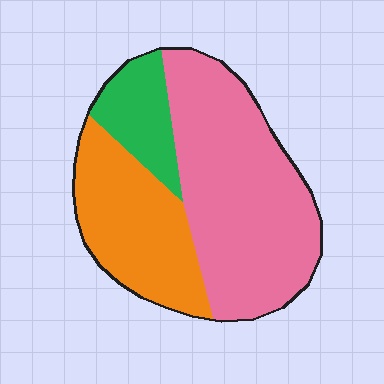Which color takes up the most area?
Pink, at roughly 55%.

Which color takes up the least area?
Green, at roughly 15%.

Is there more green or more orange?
Orange.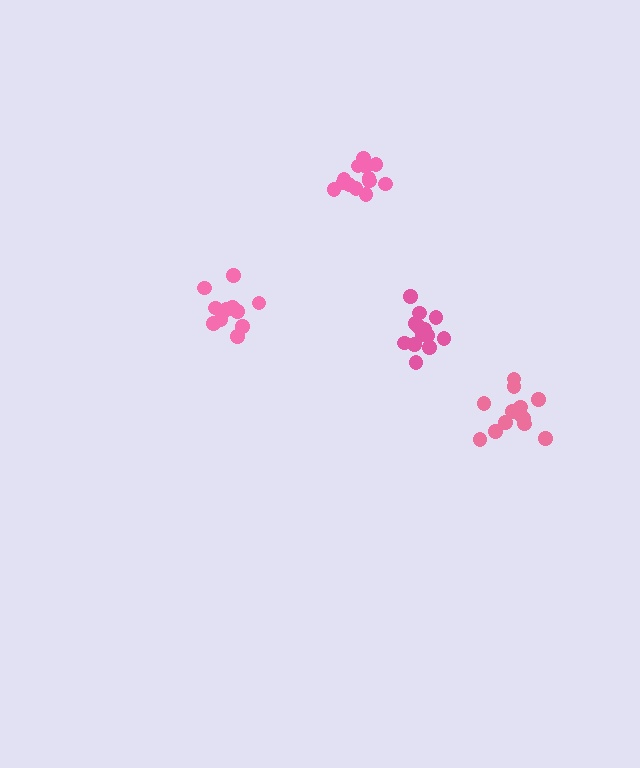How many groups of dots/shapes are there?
There are 4 groups.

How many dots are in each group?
Group 1: 13 dots, Group 2: 14 dots, Group 3: 11 dots, Group 4: 13 dots (51 total).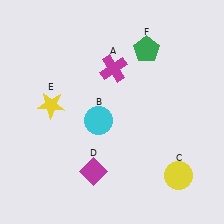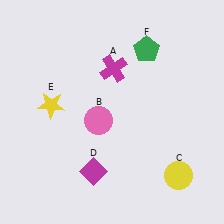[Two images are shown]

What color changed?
The circle (B) changed from cyan in Image 1 to pink in Image 2.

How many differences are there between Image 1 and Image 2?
There is 1 difference between the two images.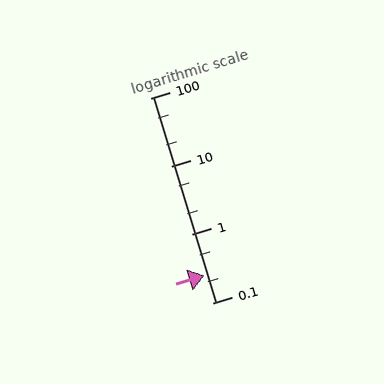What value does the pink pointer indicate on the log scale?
The pointer indicates approximately 0.25.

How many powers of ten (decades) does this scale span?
The scale spans 3 decades, from 0.1 to 100.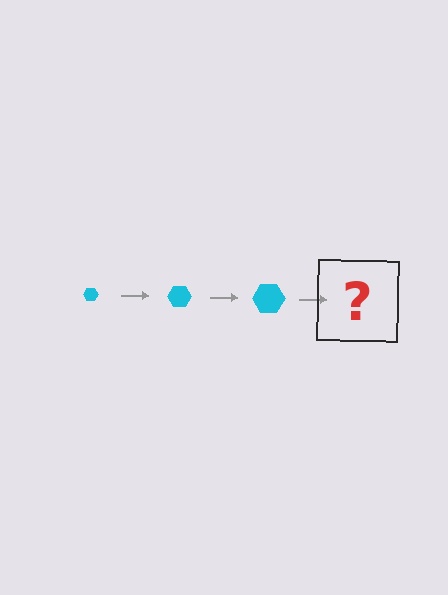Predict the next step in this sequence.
The next step is a cyan hexagon, larger than the previous one.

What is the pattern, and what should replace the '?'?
The pattern is that the hexagon gets progressively larger each step. The '?' should be a cyan hexagon, larger than the previous one.